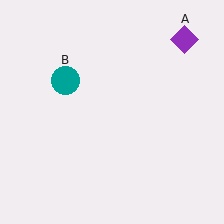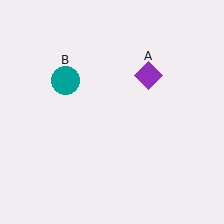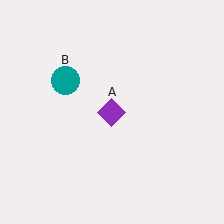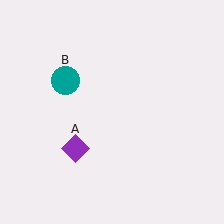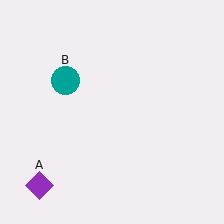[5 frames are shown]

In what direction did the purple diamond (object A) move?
The purple diamond (object A) moved down and to the left.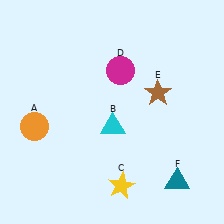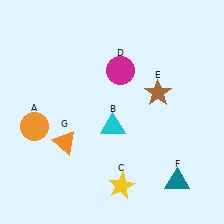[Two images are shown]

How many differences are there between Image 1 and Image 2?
There is 1 difference between the two images.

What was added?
An orange triangle (G) was added in Image 2.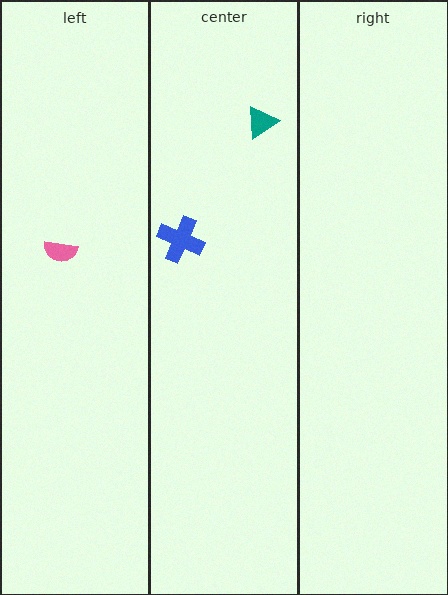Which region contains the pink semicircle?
The left region.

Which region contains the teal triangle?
The center region.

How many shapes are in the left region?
1.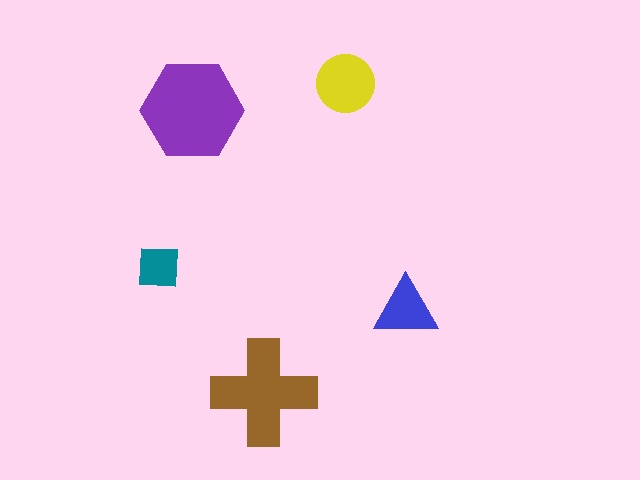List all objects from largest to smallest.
The purple hexagon, the brown cross, the yellow circle, the blue triangle, the teal square.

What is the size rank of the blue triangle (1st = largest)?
4th.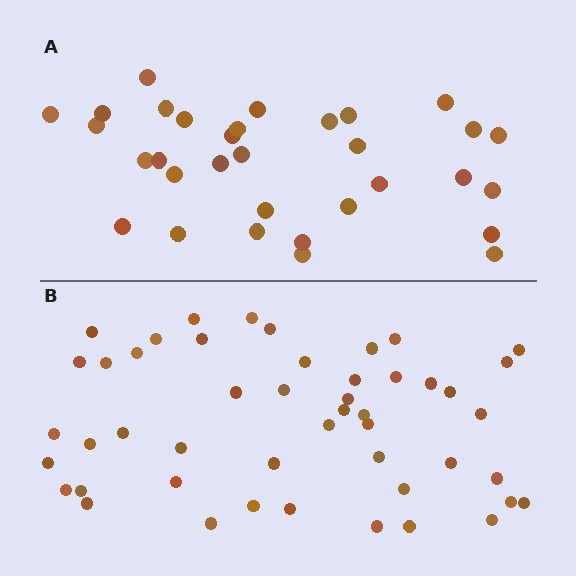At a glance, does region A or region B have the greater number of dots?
Region B (the bottom region) has more dots.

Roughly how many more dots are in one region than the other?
Region B has approximately 15 more dots than region A.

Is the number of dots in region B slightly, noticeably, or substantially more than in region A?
Region B has substantially more. The ratio is roughly 1.5 to 1.